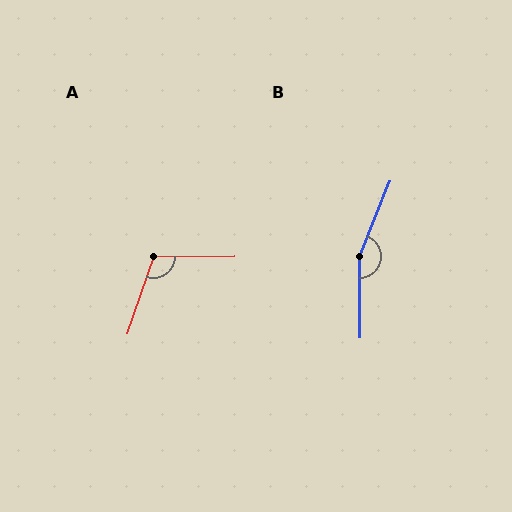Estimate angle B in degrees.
Approximately 158 degrees.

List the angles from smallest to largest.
A (109°), B (158°).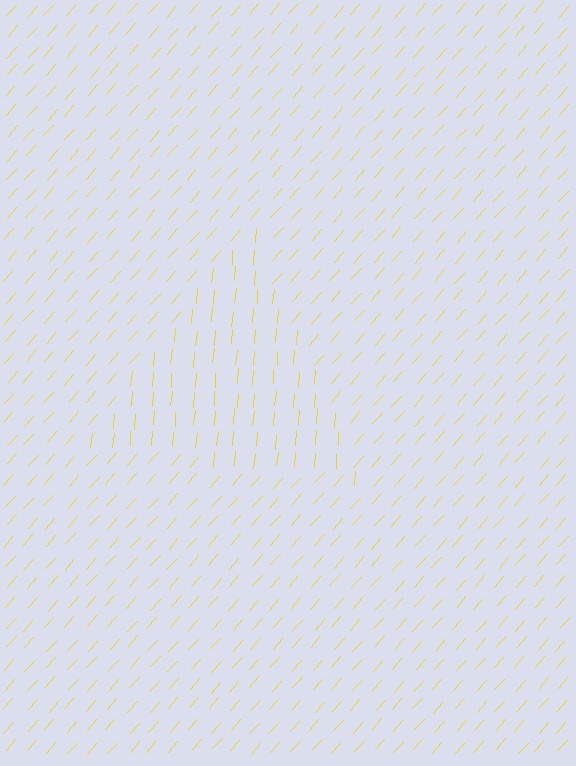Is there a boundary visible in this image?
Yes, there is a texture boundary formed by a change in line orientation.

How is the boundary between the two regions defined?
The boundary is defined purely by a change in line orientation (approximately 37 degrees difference). All lines are the same color and thickness.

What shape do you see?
I see a triangle.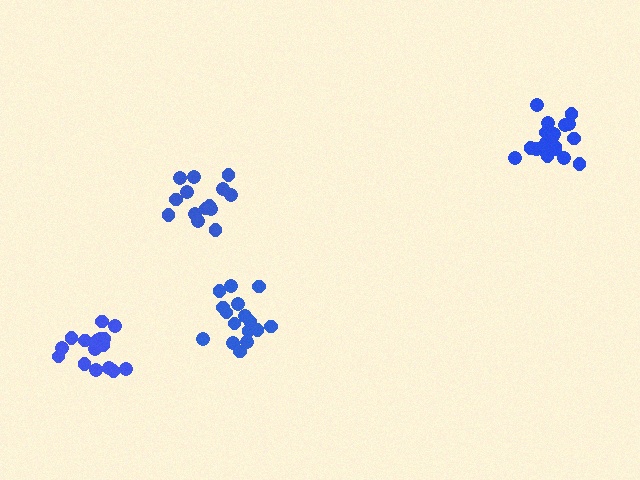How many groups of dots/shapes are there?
There are 4 groups.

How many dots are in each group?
Group 1: 16 dots, Group 2: 14 dots, Group 3: 20 dots, Group 4: 16 dots (66 total).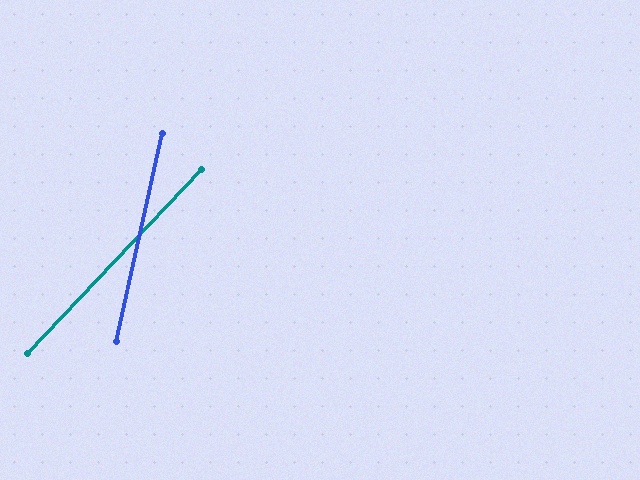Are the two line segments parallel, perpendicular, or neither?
Neither parallel nor perpendicular — they differ by about 31°.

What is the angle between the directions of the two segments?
Approximately 31 degrees.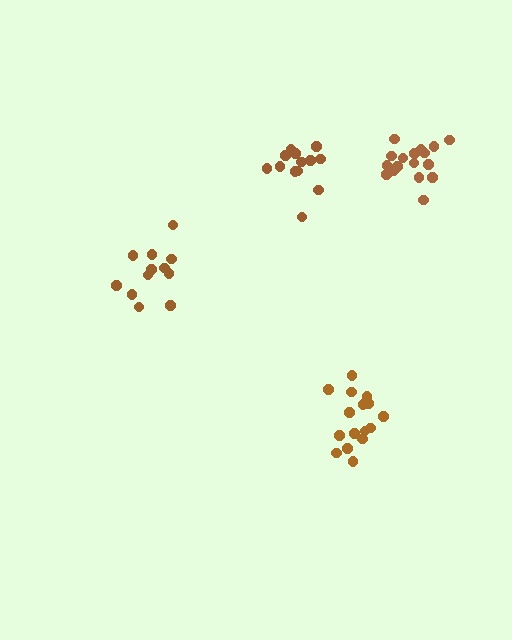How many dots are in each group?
Group 1: 17 dots, Group 2: 16 dots, Group 3: 12 dots, Group 4: 13 dots (58 total).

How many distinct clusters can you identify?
There are 4 distinct clusters.